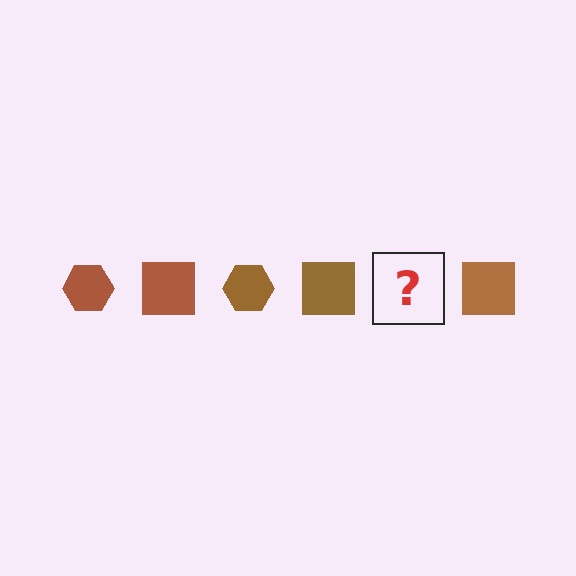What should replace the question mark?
The question mark should be replaced with a brown hexagon.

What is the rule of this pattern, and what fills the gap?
The rule is that the pattern cycles through hexagon, square shapes in brown. The gap should be filled with a brown hexagon.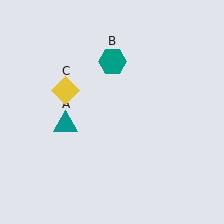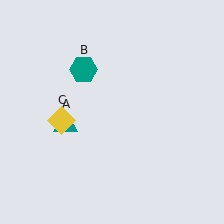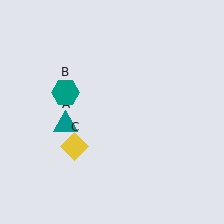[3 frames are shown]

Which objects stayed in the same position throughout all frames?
Teal triangle (object A) remained stationary.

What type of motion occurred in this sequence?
The teal hexagon (object B), yellow diamond (object C) rotated counterclockwise around the center of the scene.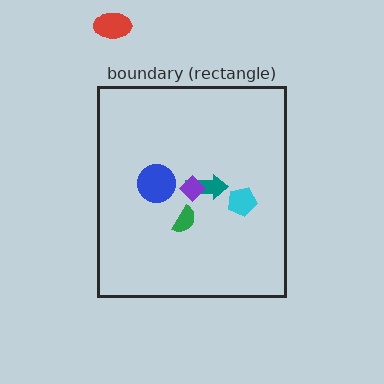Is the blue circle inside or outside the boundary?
Inside.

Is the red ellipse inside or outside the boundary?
Outside.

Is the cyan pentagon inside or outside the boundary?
Inside.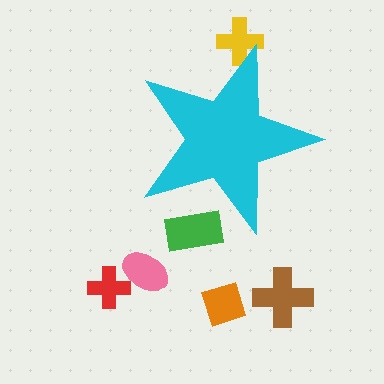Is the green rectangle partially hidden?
Yes, the green rectangle is partially hidden behind the cyan star.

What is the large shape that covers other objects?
A cyan star.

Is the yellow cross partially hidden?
Yes, the yellow cross is partially hidden behind the cyan star.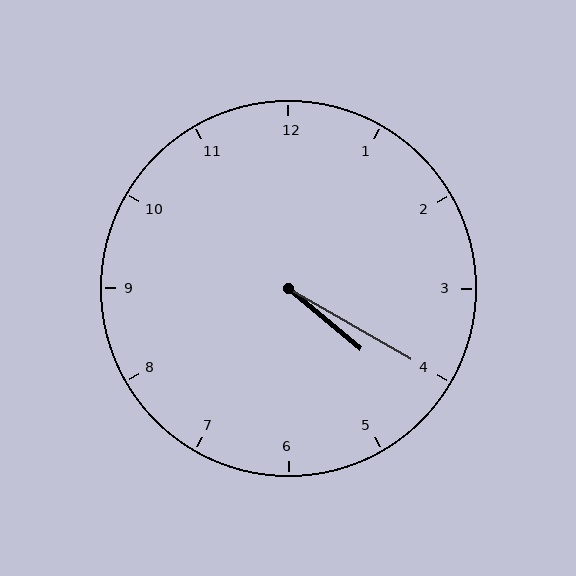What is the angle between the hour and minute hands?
Approximately 10 degrees.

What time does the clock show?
4:20.